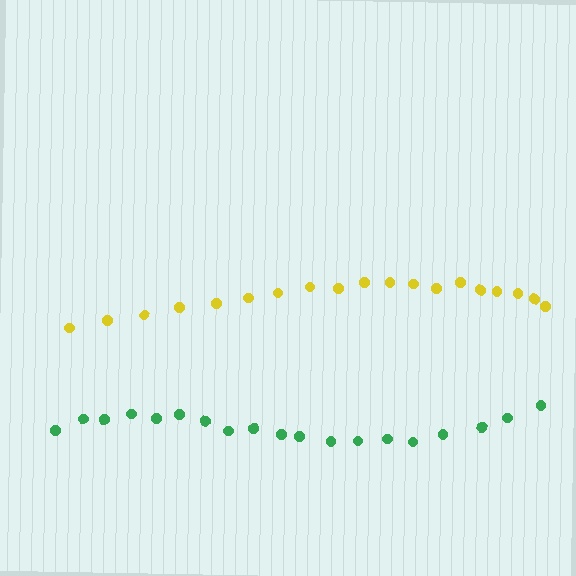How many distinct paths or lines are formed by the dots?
There are 2 distinct paths.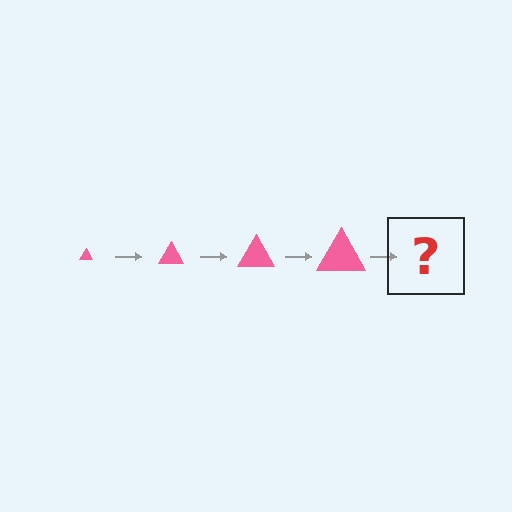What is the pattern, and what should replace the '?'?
The pattern is that the triangle gets progressively larger each step. The '?' should be a pink triangle, larger than the previous one.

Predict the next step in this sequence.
The next step is a pink triangle, larger than the previous one.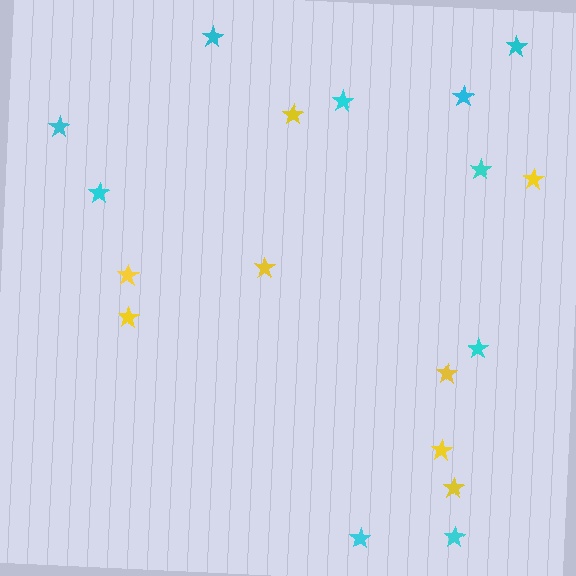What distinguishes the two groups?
There are 2 groups: one group of cyan stars (10) and one group of yellow stars (8).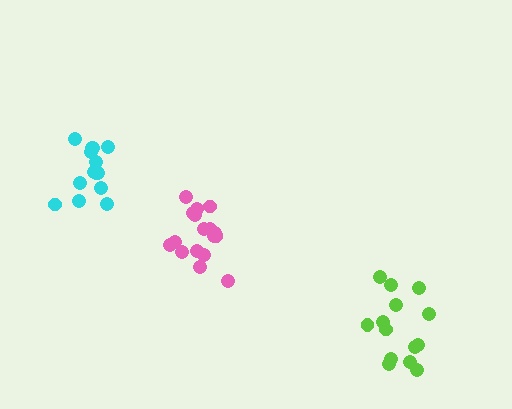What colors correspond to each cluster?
The clusters are colored: lime, cyan, pink.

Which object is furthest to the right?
The lime cluster is rightmost.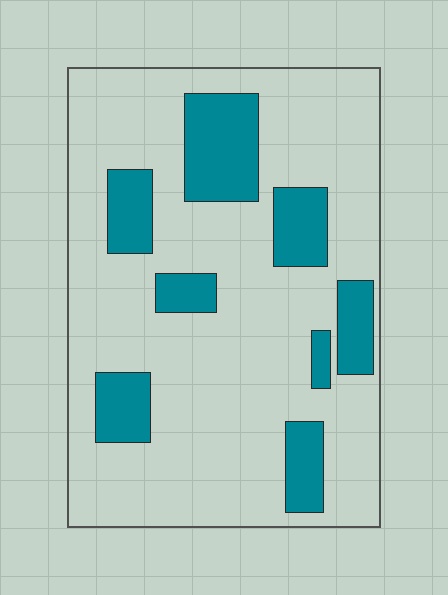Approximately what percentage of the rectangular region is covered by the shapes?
Approximately 20%.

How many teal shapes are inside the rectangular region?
8.